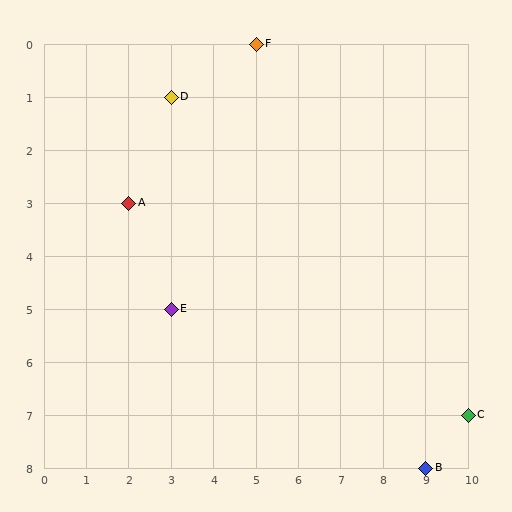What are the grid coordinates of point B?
Point B is at grid coordinates (9, 8).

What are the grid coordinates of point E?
Point E is at grid coordinates (3, 5).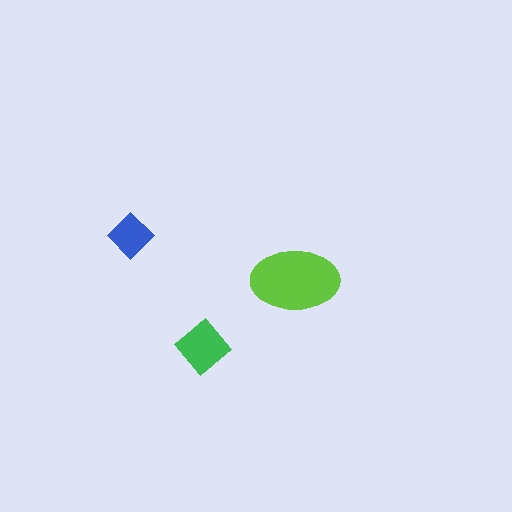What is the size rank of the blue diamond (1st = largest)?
3rd.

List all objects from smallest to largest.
The blue diamond, the green diamond, the lime ellipse.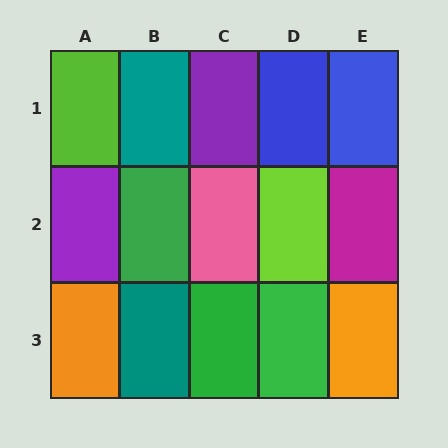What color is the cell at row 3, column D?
Green.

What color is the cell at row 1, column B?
Teal.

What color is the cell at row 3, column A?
Orange.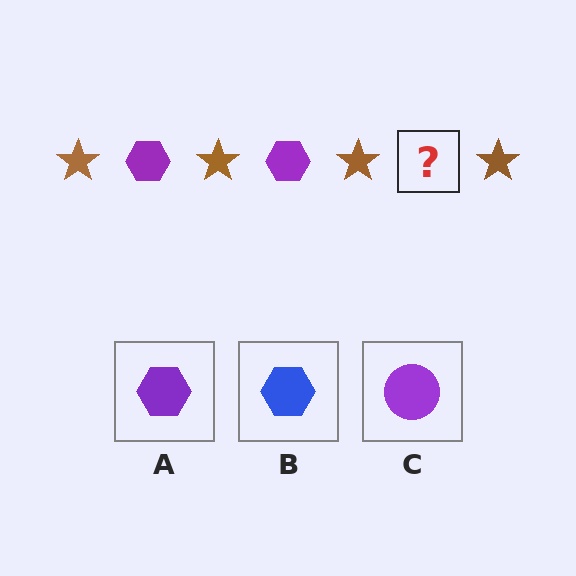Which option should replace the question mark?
Option A.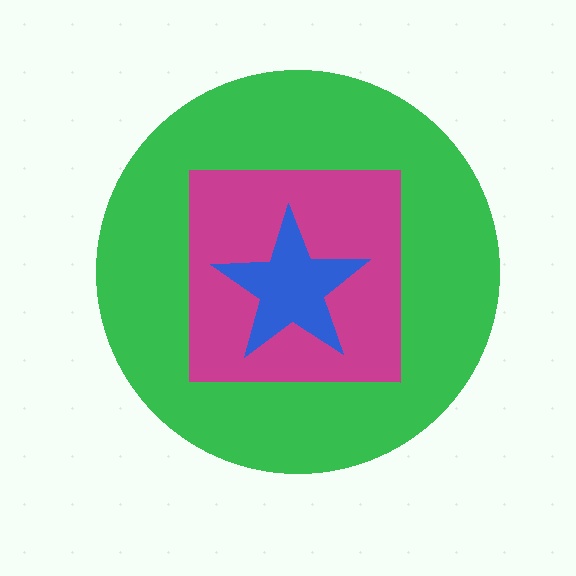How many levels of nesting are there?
3.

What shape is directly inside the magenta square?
The blue star.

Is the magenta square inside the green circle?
Yes.